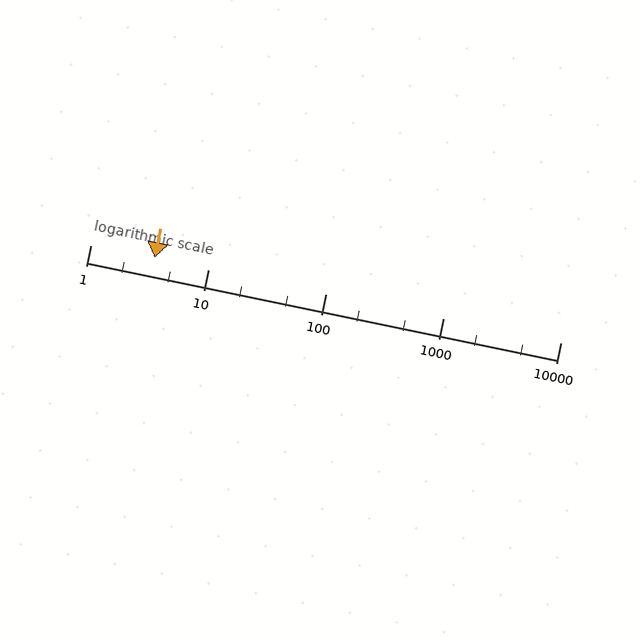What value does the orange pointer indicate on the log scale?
The pointer indicates approximately 3.5.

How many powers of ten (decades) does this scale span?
The scale spans 4 decades, from 1 to 10000.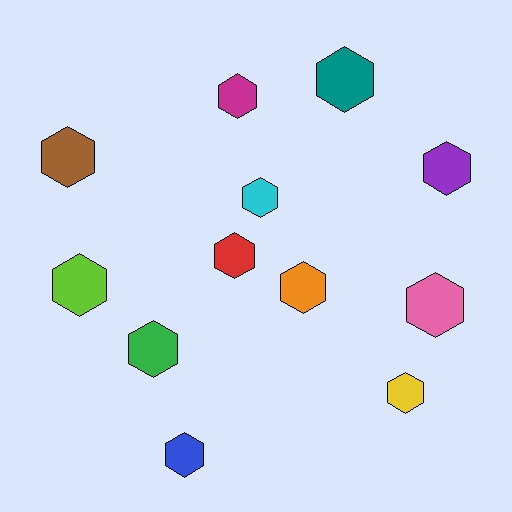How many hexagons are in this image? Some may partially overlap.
There are 12 hexagons.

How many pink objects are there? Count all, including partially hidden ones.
There is 1 pink object.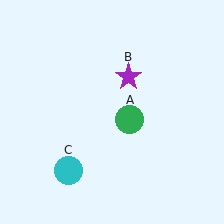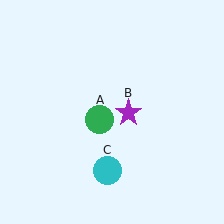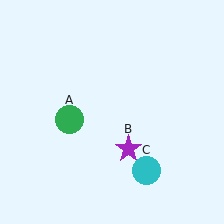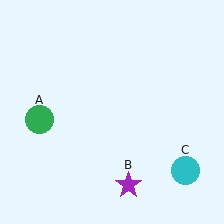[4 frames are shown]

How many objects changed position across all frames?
3 objects changed position: green circle (object A), purple star (object B), cyan circle (object C).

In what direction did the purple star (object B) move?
The purple star (object B) moved down.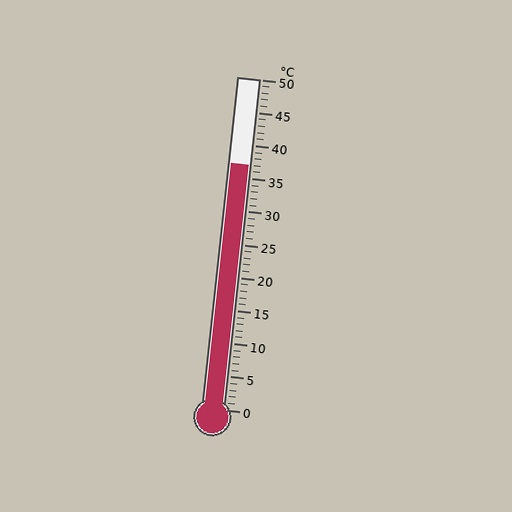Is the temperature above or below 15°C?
The temperature is above 15°C.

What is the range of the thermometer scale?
The thermometer scale ranges from 0°C to 50°C.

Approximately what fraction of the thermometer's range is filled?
The thermometer is filled to approximately 75% of its range.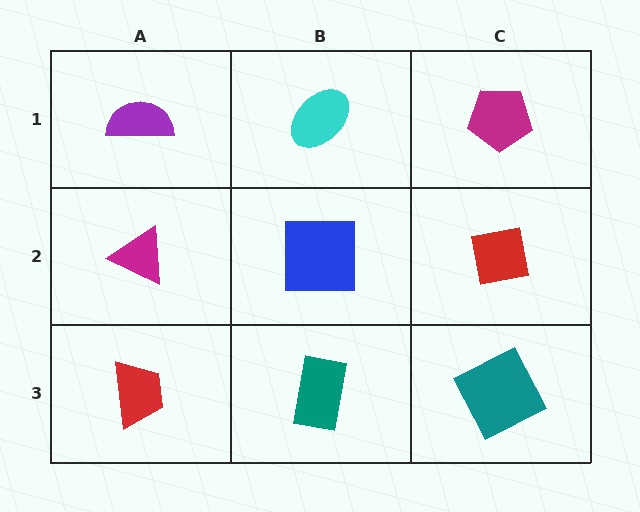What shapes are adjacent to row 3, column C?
A red square (row 2, column C), a teal rectangle (row 3, column B).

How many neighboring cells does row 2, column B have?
4.